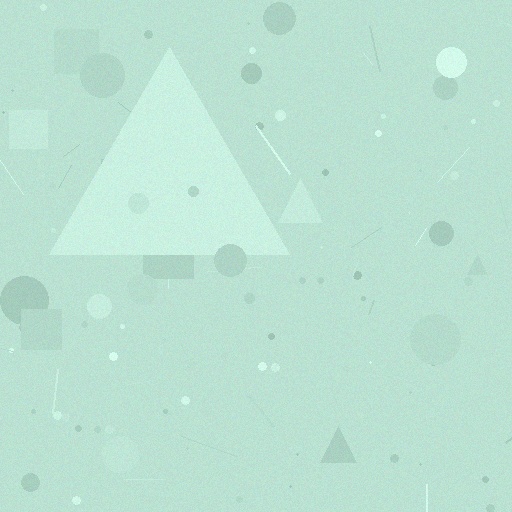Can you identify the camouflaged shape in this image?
The camouflaged shape is a triangle.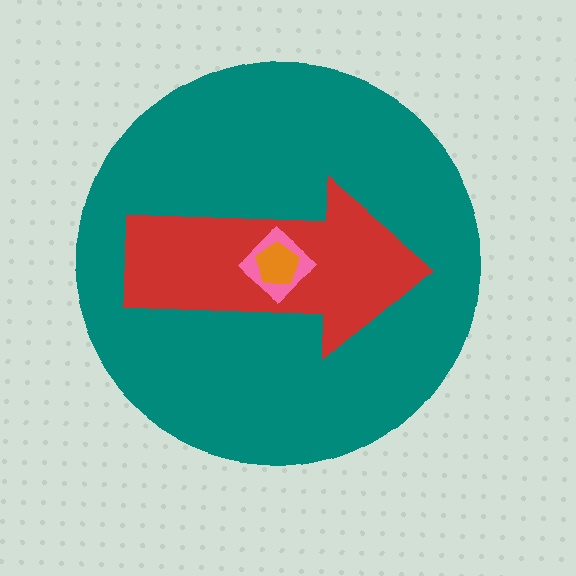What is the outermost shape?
The teal circle.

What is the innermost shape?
The orange pentagon.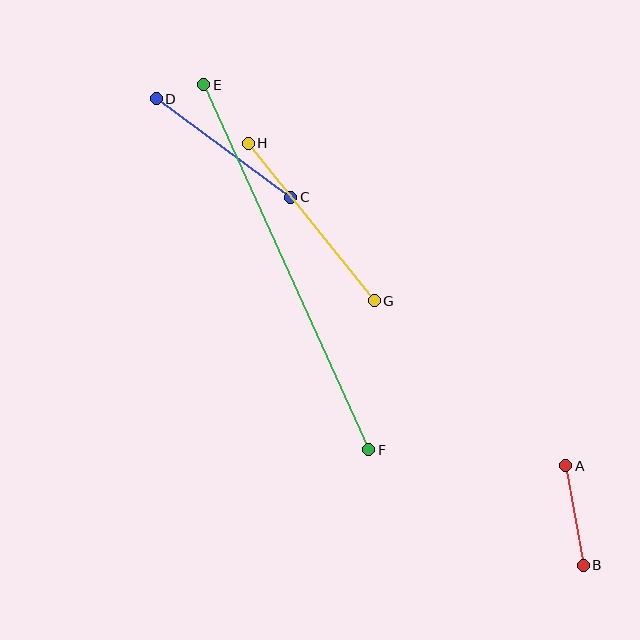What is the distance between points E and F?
The distance is approximately 401 pixels.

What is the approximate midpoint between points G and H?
The midpoint is at approximately (311, 222) pixels.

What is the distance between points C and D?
The distance is approximately 167 pixels.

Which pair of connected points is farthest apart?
Points E and F are farthest apart.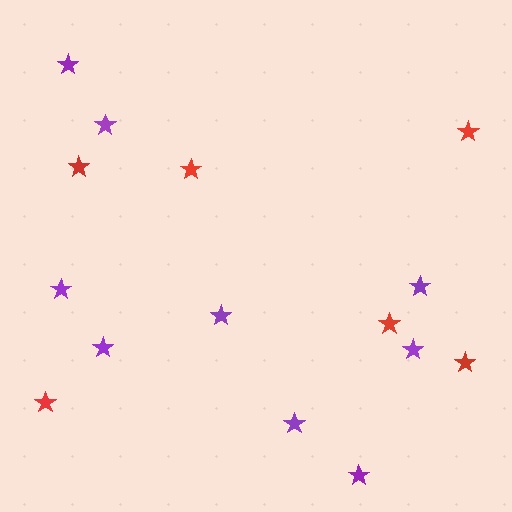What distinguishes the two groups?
There are 2 groups: one group of red stars (6) and one group of purple stars (9).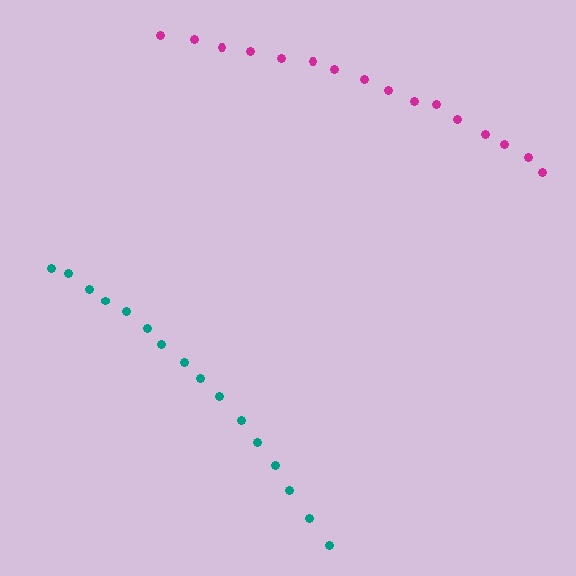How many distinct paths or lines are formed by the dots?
There are 2 distinct paths.